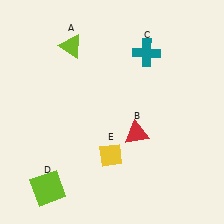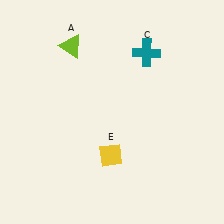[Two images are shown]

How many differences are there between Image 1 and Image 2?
There are 2 differences between the two images.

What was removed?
The lime square (D), the red triangle (B) were removed in Image 2.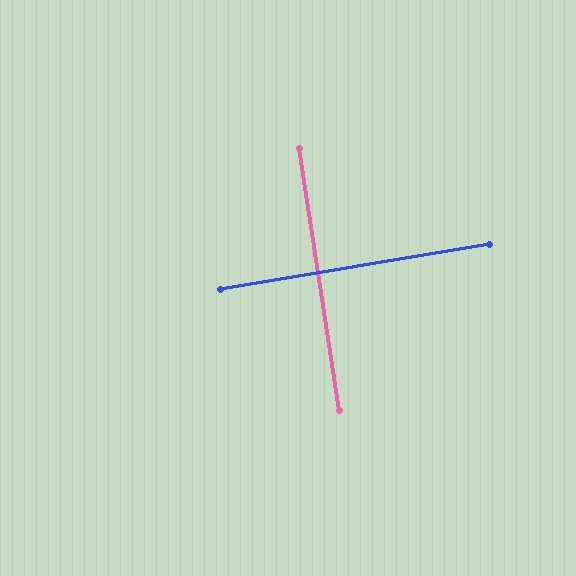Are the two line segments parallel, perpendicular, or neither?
Perpendicular — they meet at approximately 89°.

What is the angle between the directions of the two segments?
Approximately 89 degrees.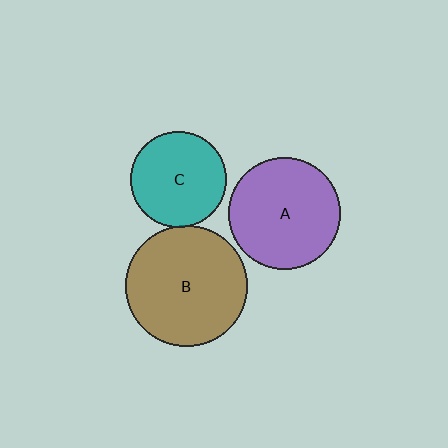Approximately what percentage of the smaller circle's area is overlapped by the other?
Approximately 5%.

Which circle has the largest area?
Circle B (brown).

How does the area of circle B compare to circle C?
Approximately 1.6 times.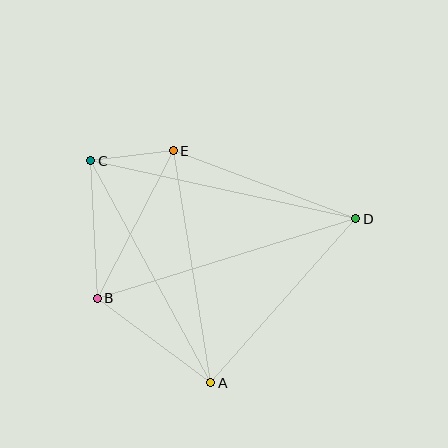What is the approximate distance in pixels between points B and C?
The distance between B and C is approximately 138 pixels.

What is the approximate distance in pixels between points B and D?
The distance between B and D is approximately 270 pixels.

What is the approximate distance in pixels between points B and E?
The distance between B and E is approximately 166 pixels.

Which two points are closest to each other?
Points C and E are closest to each other.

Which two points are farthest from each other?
Points C and D are farthest from each other.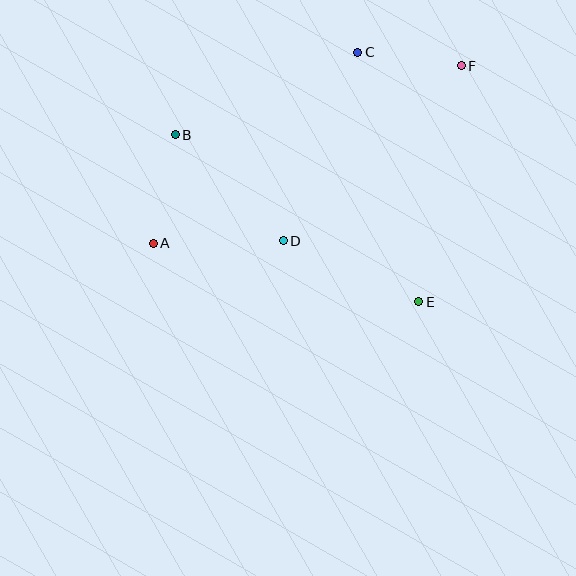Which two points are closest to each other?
Points C and F are closest to each other.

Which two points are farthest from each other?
Points A and F are farthest from each other.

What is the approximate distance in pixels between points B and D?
The distance between B and D is approximately 151 pixels.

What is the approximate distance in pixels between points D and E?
The distance between D and E is approximately 149 pixels.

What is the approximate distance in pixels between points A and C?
The distance between A and C is approximately 280 pixels.